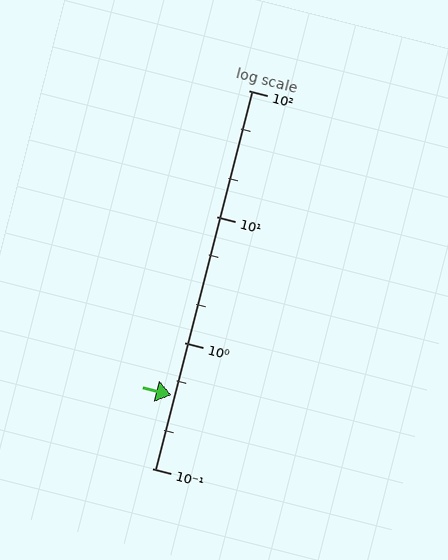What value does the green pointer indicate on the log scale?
The pointer indicates approximately 0.38.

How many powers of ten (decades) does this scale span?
The scale spans 3 decades, from 0.1 to 100.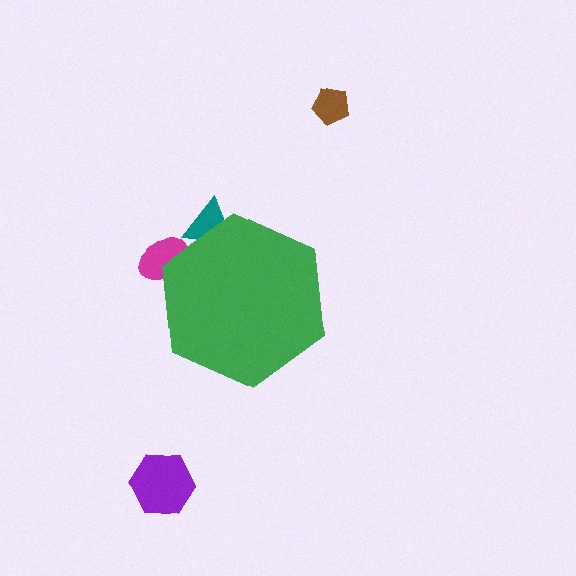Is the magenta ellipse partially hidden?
Yes, the magenta ellipse is partially hidden behind the green hexagon.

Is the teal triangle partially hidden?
Yes, the teal triangle is partially hidden behind the green hexagon.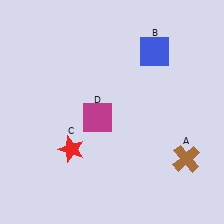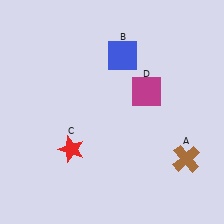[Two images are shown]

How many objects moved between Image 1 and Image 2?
2 objects moved between the two images.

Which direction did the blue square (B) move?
The blue square (B) moved left.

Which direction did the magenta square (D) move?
The magenta square (D) moved right.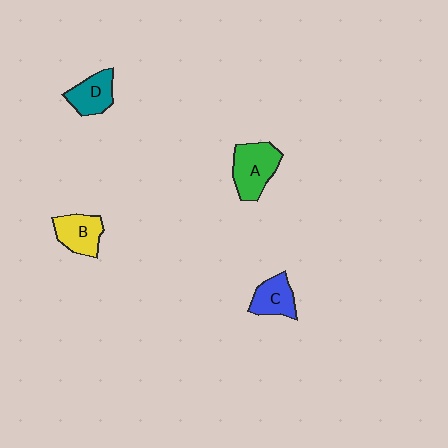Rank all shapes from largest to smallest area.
From largest to smallest: A (green), B (yellow), D (teal), C (blue).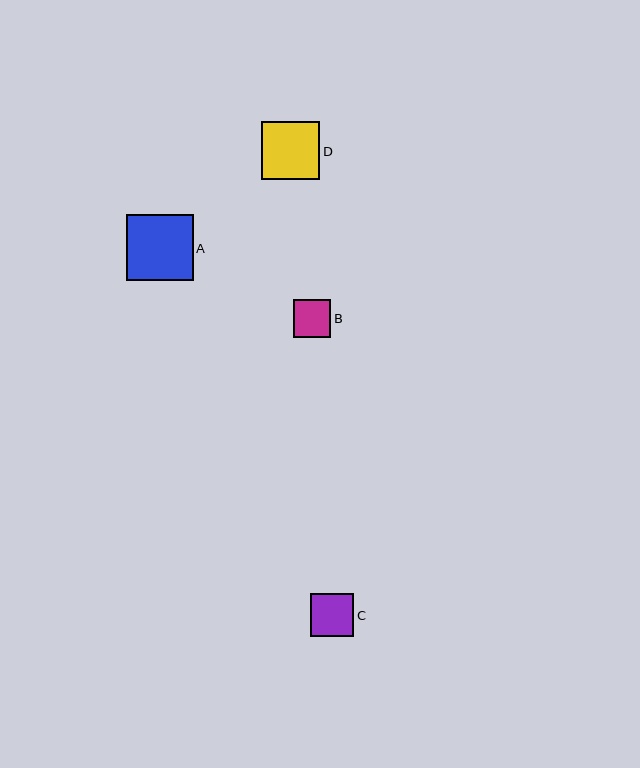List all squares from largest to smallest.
From largest to smallest: A, D, C, B.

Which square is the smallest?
Square B is the smallest with a size of approximately 38 pixels.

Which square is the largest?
Square A is the largest with a size of approximately 67 pixels.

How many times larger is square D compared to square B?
Square D is approximately 1.5 times the size of square B.